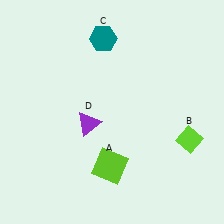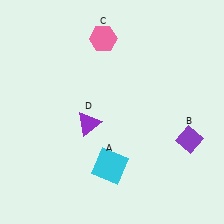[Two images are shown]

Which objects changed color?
A changed from lime to cyan. B changed from lime to purple. C changed from teal to pink.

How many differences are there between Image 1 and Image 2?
There are 3 differences between the two images.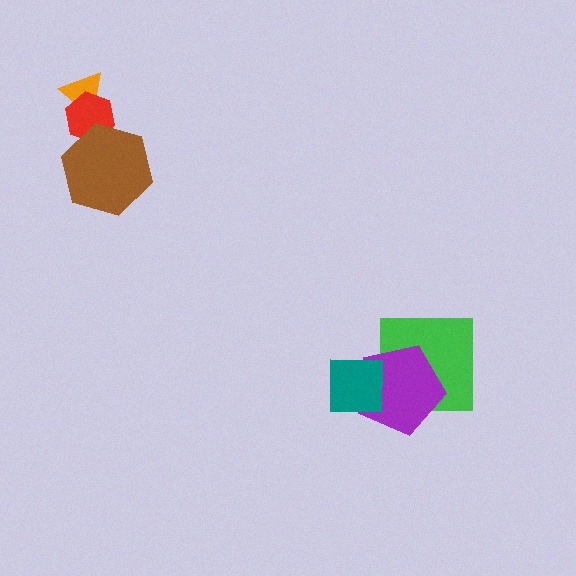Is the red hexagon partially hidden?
Yes, it is partially covered by another shape.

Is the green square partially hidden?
Yes, it is partially covered by another shape.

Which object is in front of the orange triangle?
The red hexagon is in front of the orange triangle.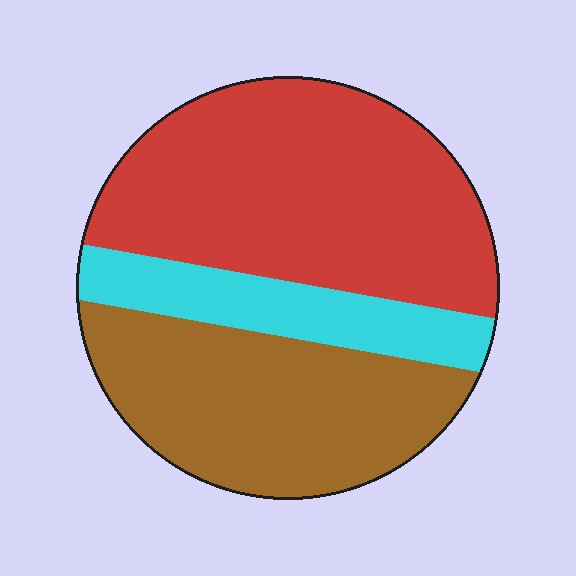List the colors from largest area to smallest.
From largest to smallest: red, brown, cyan.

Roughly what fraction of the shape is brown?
Brown takes up about three eighths (3/8) of the shape.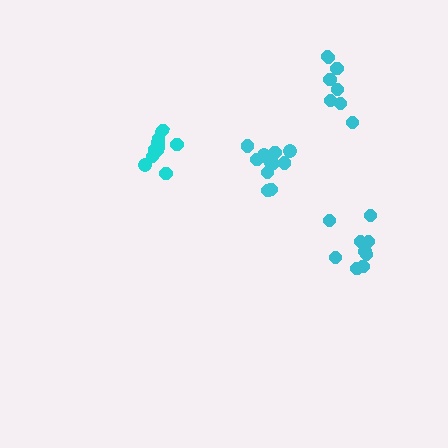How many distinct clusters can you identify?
There are 4 distinct clusters.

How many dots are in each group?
Group 1: 12 dots, Group 2: 10 dots, Group 3: 10 dots, Group 4: 8 dots (40 total).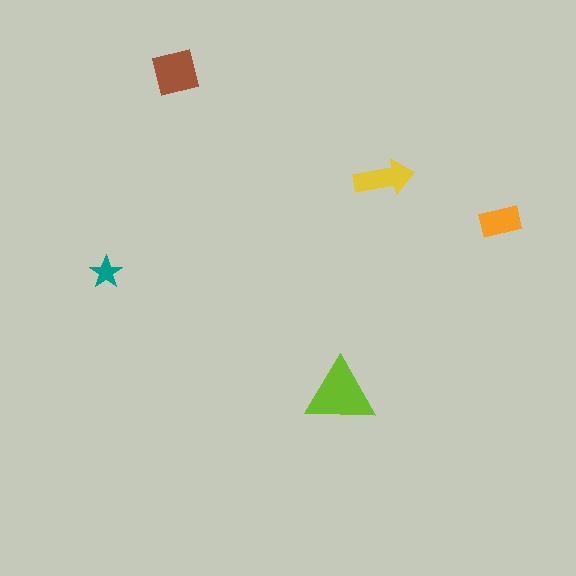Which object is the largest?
The lime triangle.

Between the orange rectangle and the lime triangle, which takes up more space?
The lime triangle.